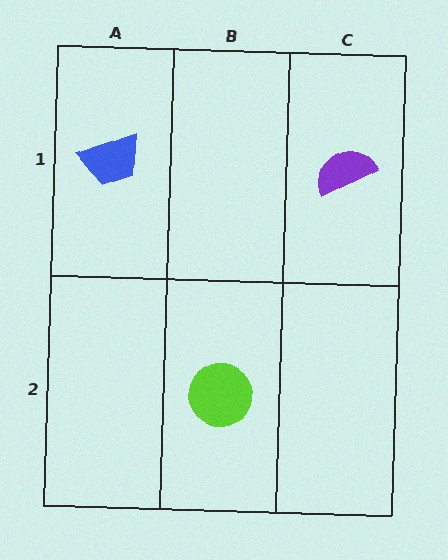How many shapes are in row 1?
2 shapes.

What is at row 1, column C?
A purple semicircle.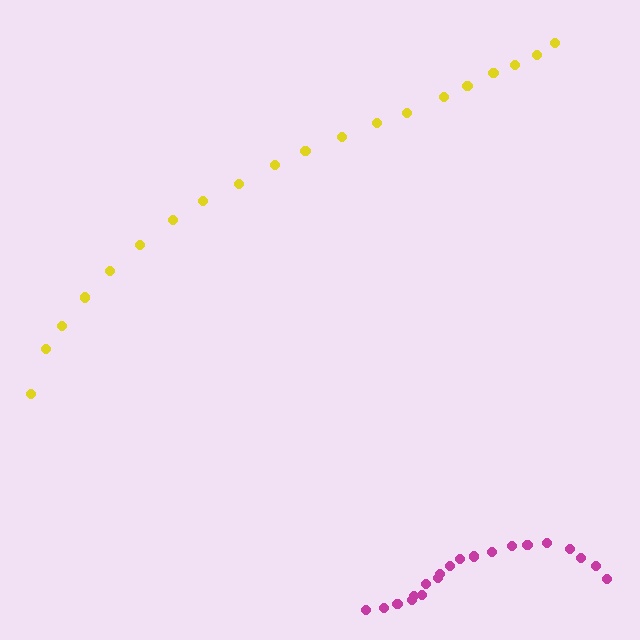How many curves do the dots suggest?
There are 2 distinct paths.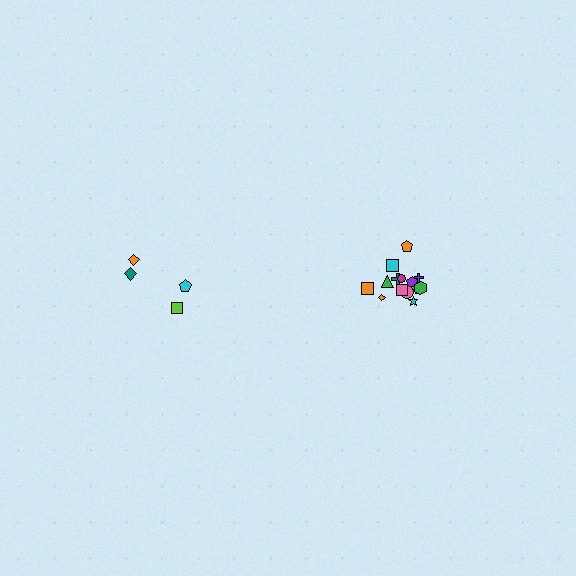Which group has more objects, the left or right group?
The right group.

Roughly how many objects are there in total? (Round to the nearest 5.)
Roughly 20 objects in total.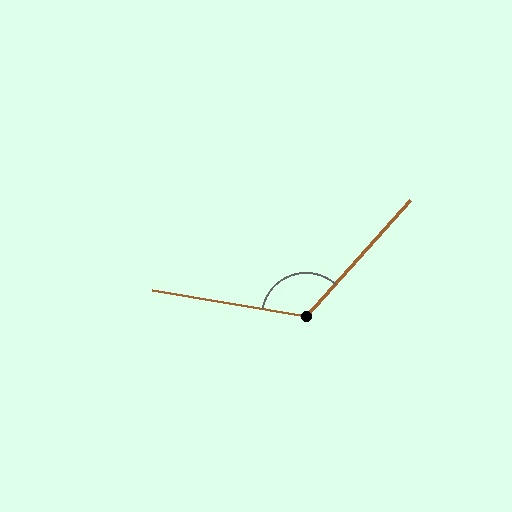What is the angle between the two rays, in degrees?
Approximately 123 degrees.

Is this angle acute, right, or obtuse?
It is obtuse.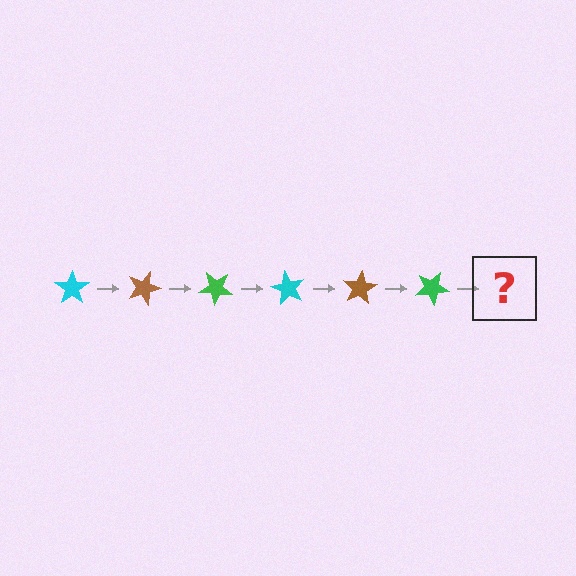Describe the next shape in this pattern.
It should be a cyan star, rotated 120 degrees from the start.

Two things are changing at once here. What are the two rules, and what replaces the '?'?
The two rules are that it rotates 20 degrees each step and the color cycles through cyan, brown, and green. The '?' should be a cyan star, rotated 120 degrees from the start.